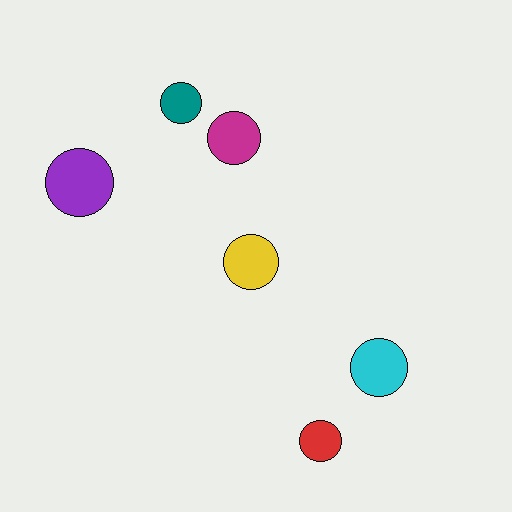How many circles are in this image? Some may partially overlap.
There are 6 circles.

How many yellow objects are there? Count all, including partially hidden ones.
There is 1 yellow object.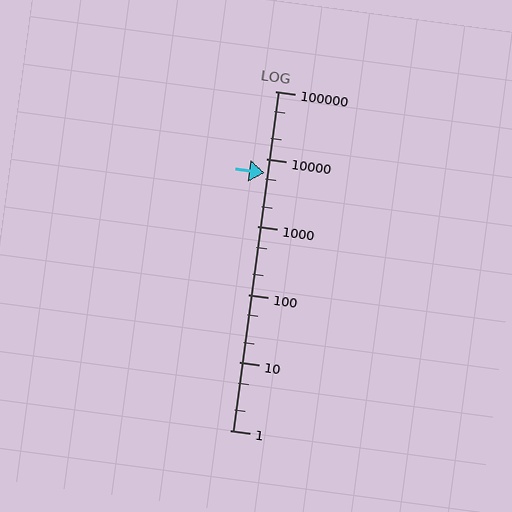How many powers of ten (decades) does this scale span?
The scale spans 5 decades, from 1 to 100000.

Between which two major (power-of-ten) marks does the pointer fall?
The pointer is between 1000 and 10000.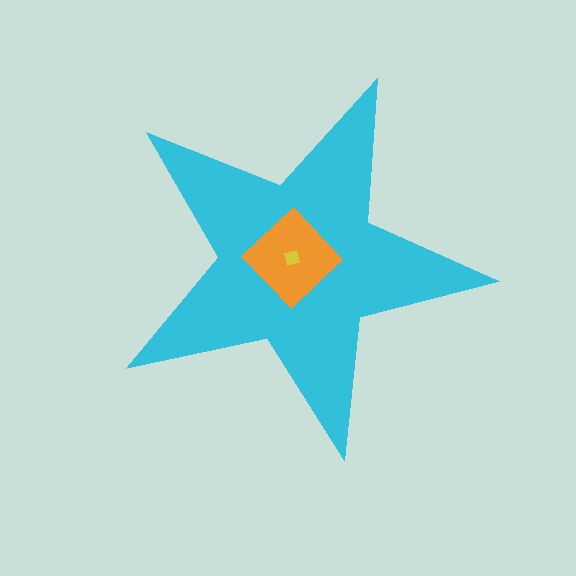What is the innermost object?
The yellow square.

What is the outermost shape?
The cyan star.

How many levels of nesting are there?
3.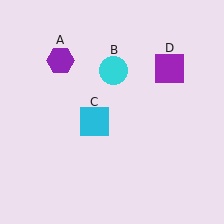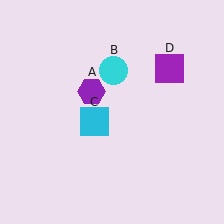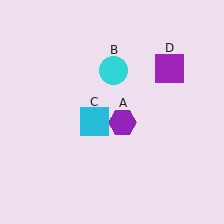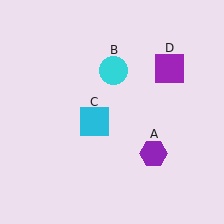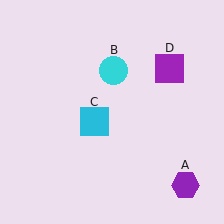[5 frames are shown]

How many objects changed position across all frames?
1 object changed position: purple hexagon (object A).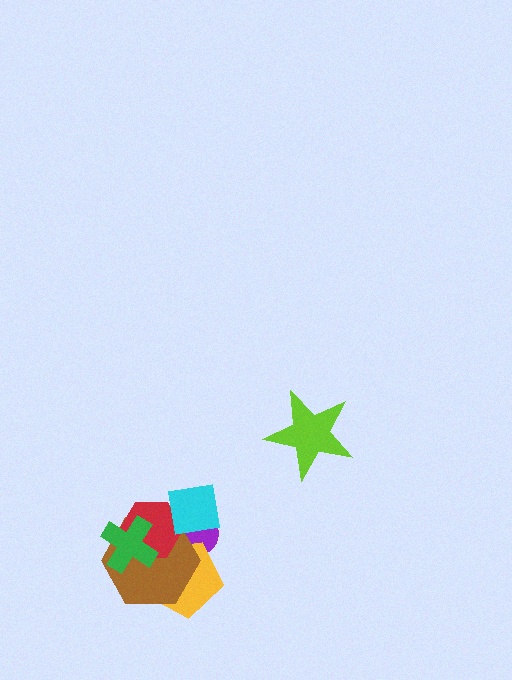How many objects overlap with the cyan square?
3 objects overlap with the cyan square.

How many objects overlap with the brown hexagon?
5 objects overlap with the brown hexagon.